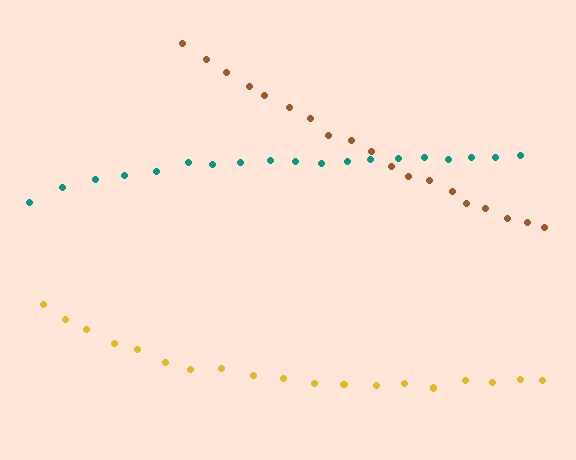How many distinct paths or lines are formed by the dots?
There are 3 distinct paths.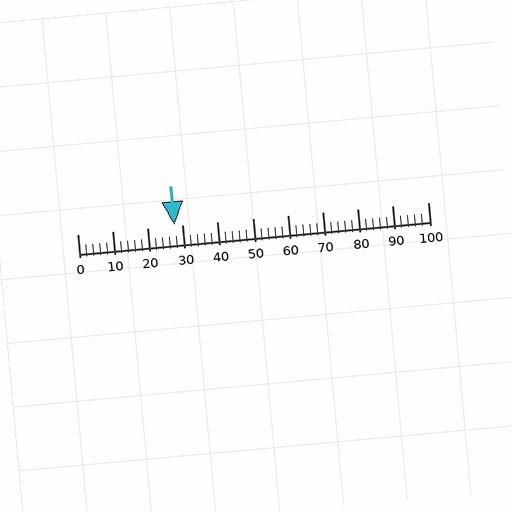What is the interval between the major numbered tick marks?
The major tick marks are spaced 10 units apart.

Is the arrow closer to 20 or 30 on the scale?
The arrow is closer to 30.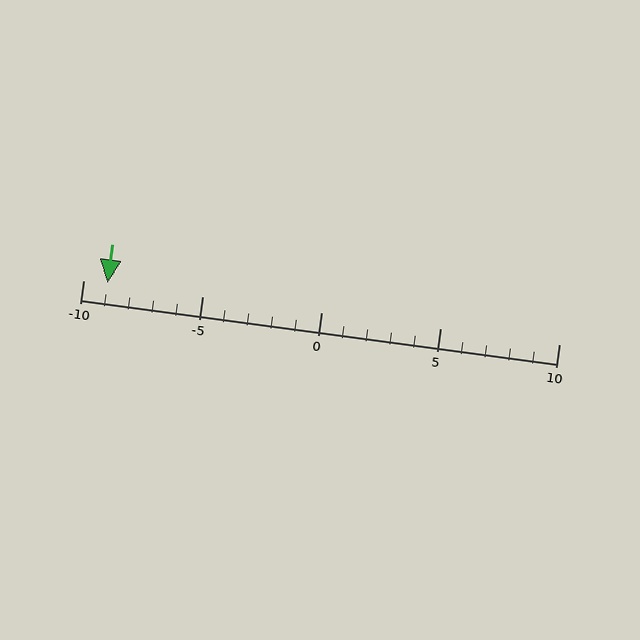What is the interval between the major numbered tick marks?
The major tick marks are spaced 5 units apart.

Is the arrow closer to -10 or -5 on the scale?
The arrow is closer to -10.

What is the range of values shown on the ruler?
The ruler shows values from -10 to 10.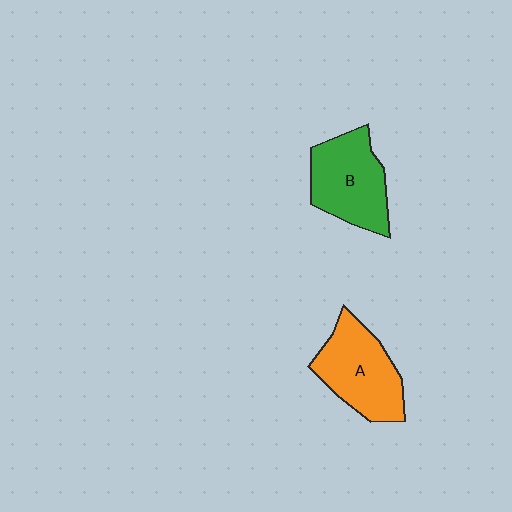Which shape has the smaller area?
Shape B (green).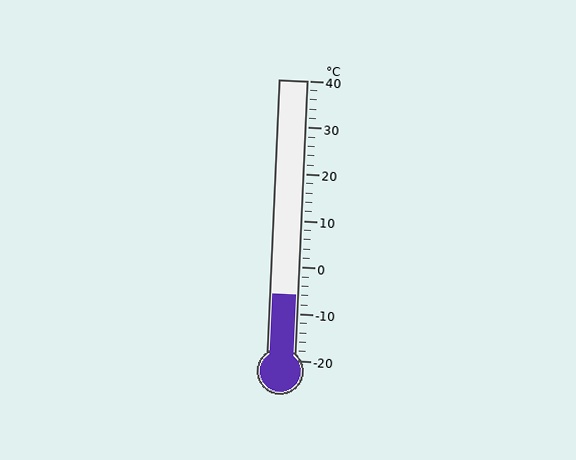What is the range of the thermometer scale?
The thermometer scale ranges from -20°C to 40°C.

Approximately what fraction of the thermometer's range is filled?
The thermometer is filled to approximately 25% of its range.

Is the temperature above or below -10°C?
The temperature is above -10°C.